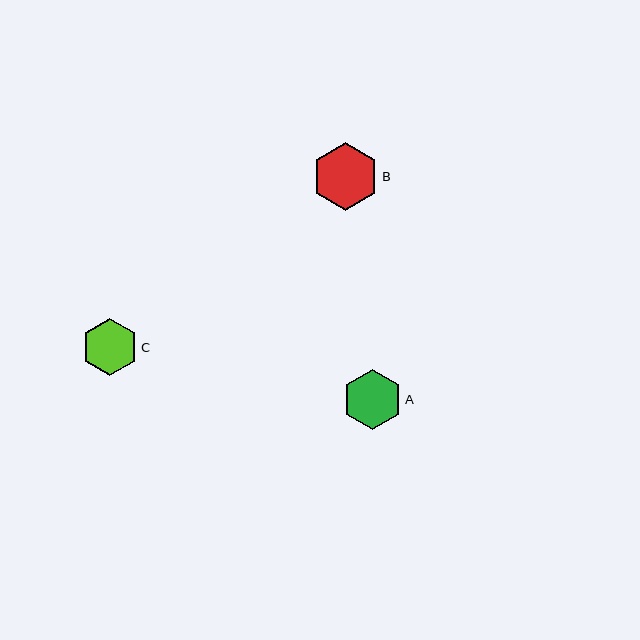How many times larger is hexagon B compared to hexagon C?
Hexagon B is approximately 1.2 times the size of hexagon C.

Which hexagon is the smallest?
Hexagon C is the smallest with a size of approximately 57 pixels.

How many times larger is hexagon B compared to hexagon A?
Hexagon B is approximately 1.1 times the size of hexagon A.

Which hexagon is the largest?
Hexagon B is the largest with a size of approximately 68 pixels.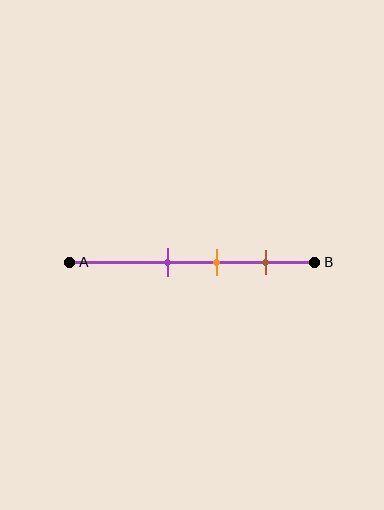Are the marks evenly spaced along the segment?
Yes, the marks are approximately evenly spaced.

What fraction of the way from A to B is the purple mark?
The purple mark is approximately 40% (0.4) of the way from A to B.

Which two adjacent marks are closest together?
The purple and orange marks are the closest adjacent pair.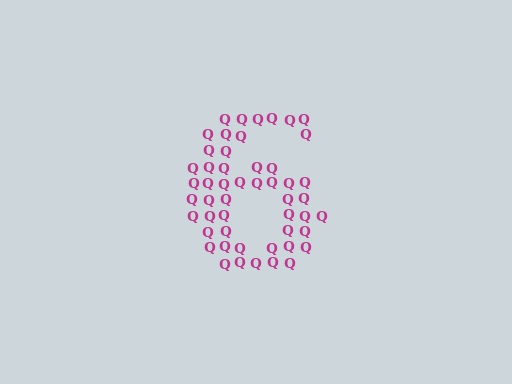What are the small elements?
The small elements are letter Q's.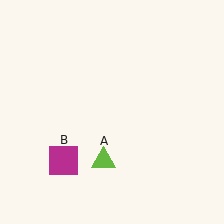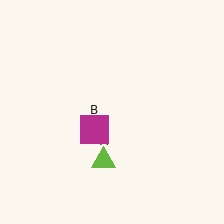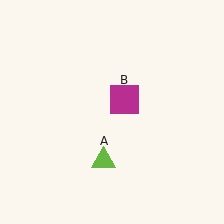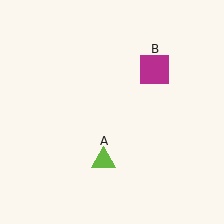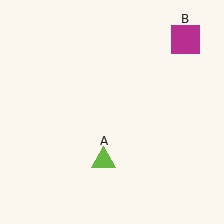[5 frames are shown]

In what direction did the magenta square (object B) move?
The magenta square (object B) moved up and to the right.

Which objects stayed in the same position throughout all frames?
Lime triangle (object A) remained stationary.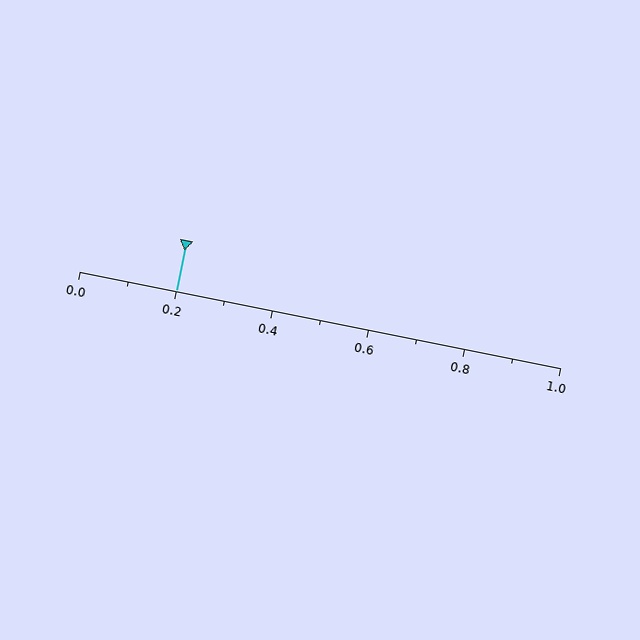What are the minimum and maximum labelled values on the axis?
The axis runs from 0.0 to 1.0.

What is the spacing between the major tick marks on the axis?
The major ticks are spaced 0.2 apart.